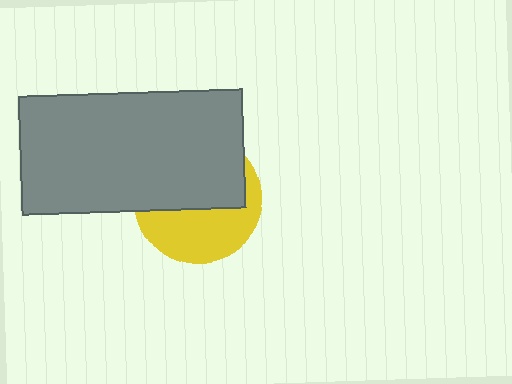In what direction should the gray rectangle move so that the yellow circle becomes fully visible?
The gray rectangle should move up. That is the shortest direction to clear the overlap and leave the yellow circle fully visible.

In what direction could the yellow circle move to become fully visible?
The yellow circle could move down. That would shift it out from behind the gray rectangle entirely.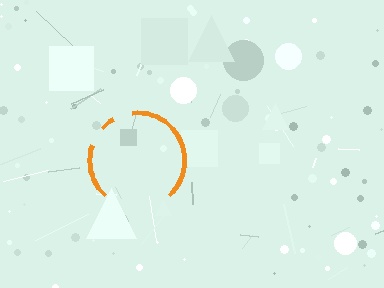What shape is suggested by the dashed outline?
The dashed outline suggests a circle.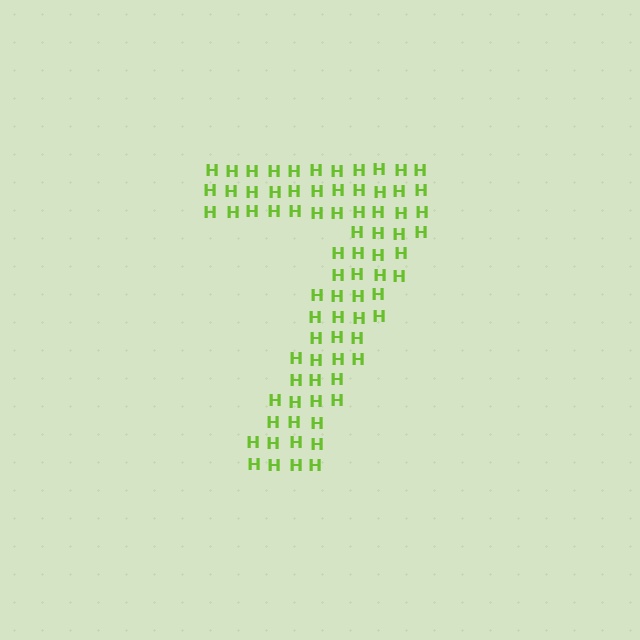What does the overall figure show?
The overall figure shows the digit 7.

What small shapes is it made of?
It is made of small letter H's.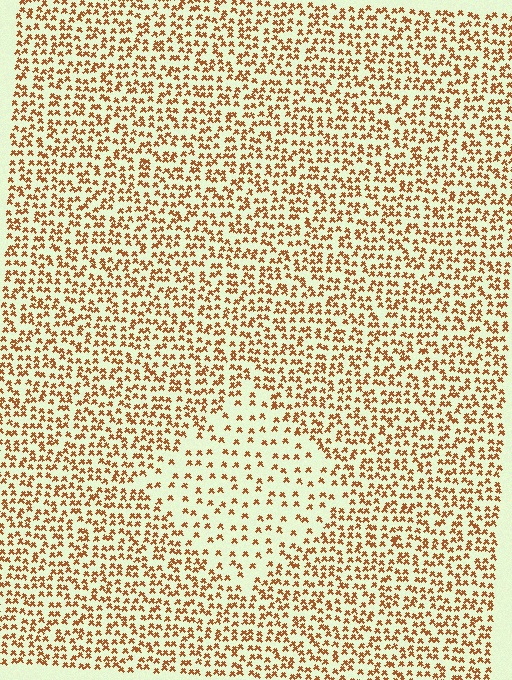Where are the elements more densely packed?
The elements are more densely packed outside the diamond boundary.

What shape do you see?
I see a diamond.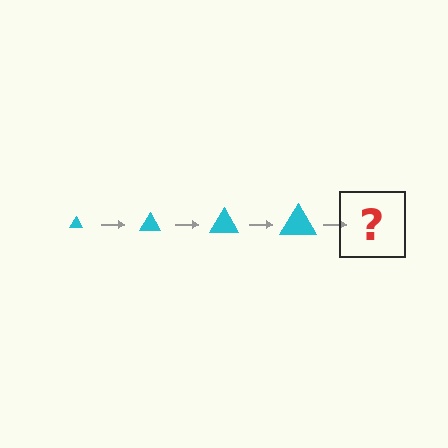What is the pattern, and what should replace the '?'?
The pattern is that the triangle gets progressively larger each step. The '?' should be a cyan triangle, larger than the previous one.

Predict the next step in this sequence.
The next step is a cyan triangle, larger than the previous one.